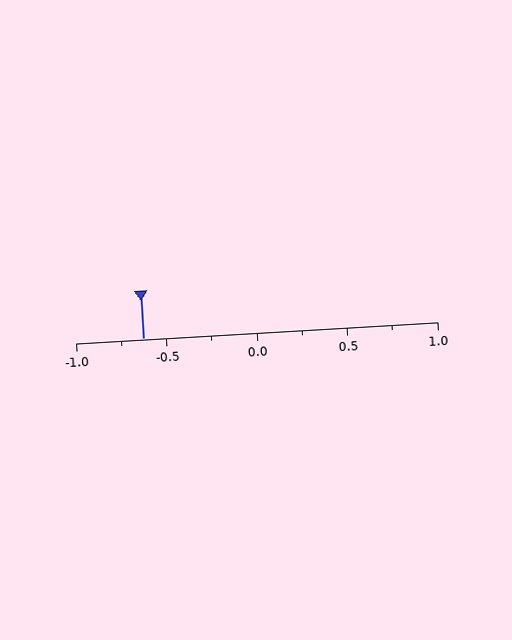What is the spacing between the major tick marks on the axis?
The major ticks are spaced 0.5 apart.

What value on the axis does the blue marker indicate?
The marker indicates approximately -0.62.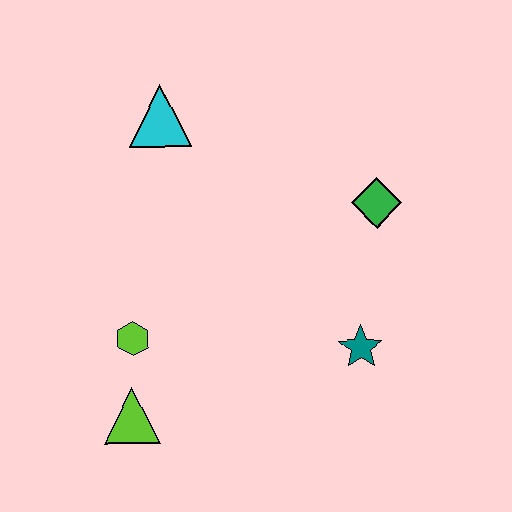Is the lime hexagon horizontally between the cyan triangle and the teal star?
No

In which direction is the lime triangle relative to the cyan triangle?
The lime triangle is below the cyan triangle.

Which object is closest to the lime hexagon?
The lime triangle is closest to the lime hexagon.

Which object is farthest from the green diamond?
The lime triangle is farthest from the green diamond.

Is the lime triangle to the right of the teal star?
No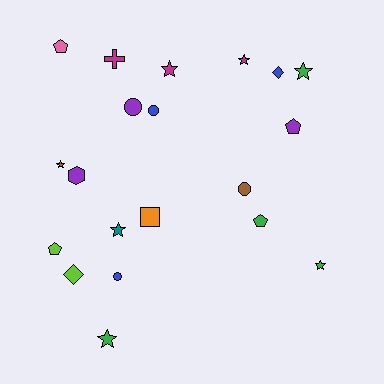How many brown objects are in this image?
There are 2 brown objects.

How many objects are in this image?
There are 20 objects.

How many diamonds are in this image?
There are 2 diamonds.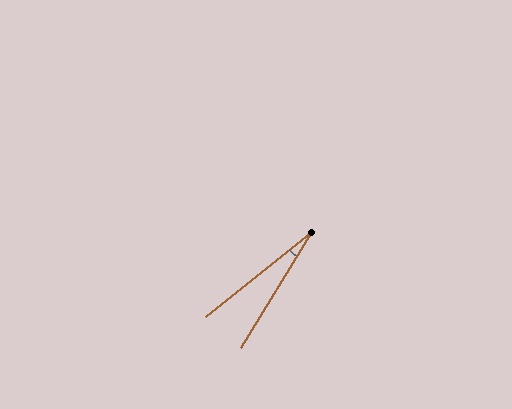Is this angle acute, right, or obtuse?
It is acute.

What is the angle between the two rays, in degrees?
Approximately 20 degrees.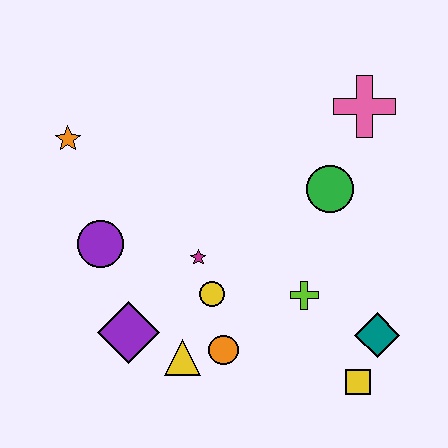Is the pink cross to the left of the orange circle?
No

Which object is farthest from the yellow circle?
The pink cross is farthest from the yellow circle.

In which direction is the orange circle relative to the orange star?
The orange circle is below the orange star.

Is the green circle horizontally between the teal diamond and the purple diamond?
Yes